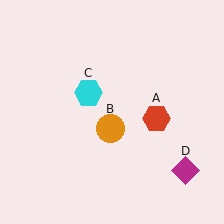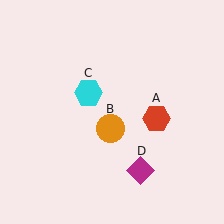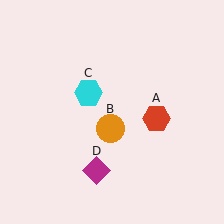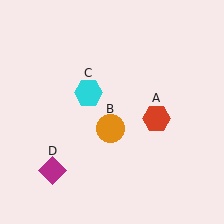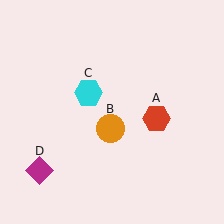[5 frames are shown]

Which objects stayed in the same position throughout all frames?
Red hexagon (object A) and orange circle (object B) and cyan hexagon (object C) remained stationary.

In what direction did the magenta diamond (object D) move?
The magenta diamond (object D) moved left.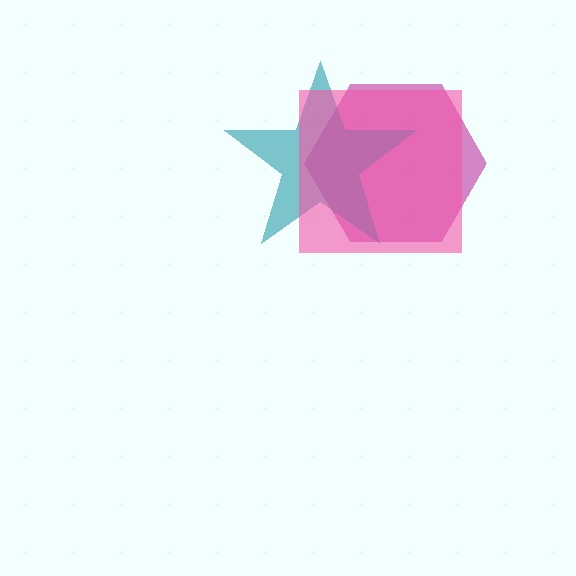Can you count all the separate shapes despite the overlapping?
Yes, there are 3 separate shapes.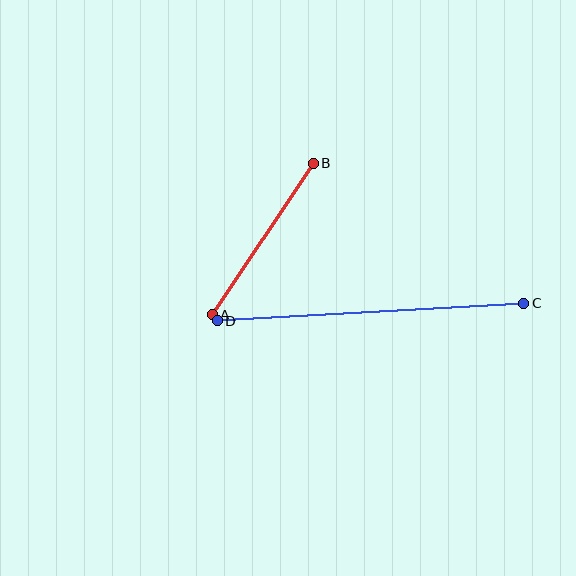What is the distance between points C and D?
The distance is approximately 307 pixels.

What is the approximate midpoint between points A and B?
The midpoint is at approximately (263, 239) pixels.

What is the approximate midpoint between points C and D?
The midpoint is at approximately (370, 312) pixels.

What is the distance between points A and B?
The distance is approximately 182 pixels.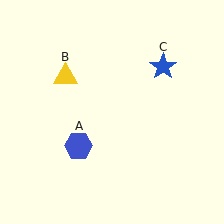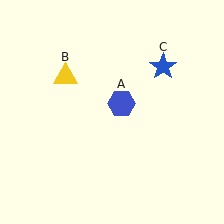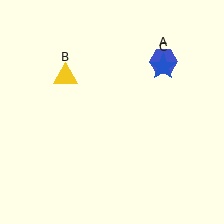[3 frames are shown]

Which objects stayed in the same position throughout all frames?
Yellow triangle (object B) and blue star (object C) remained stationary.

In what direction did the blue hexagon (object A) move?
The blue hexagon (object A) moved up and to the right.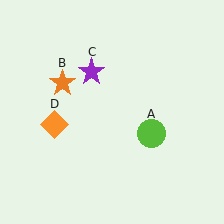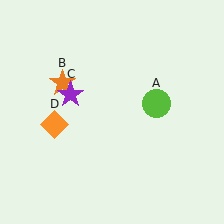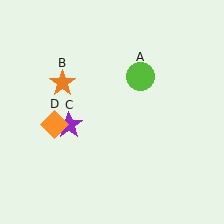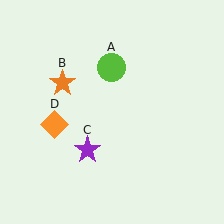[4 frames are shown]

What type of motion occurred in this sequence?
The lime circle (object A), purple star (object C) rotated counterclockwise around the center of the scene.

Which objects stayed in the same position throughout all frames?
Orange star (object B) and orange diamond (object D) remained stationary.